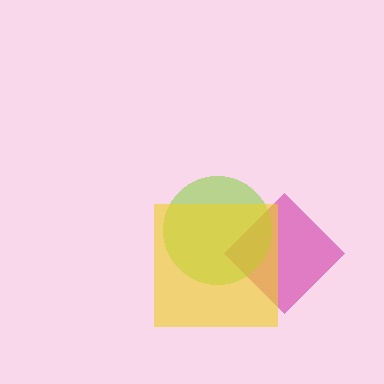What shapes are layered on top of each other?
The layered shapes are: a magenta diamond, a lime circle, a yellow square.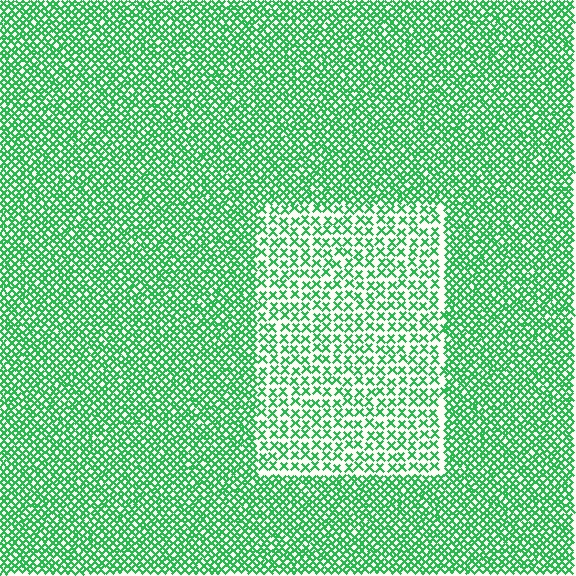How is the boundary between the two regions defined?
The boundary is defined by a change in element density (approximately 2.0x ratio). All elements are the same color, size, and shape.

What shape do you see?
I see a rectangle.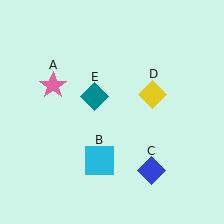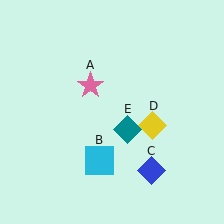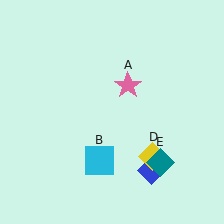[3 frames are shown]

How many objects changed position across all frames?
3 objects changed position: pink star (object A), yellow diamond (object D), teal diamond (object E).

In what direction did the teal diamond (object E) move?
The teal diamond (object E) moved down and to the right.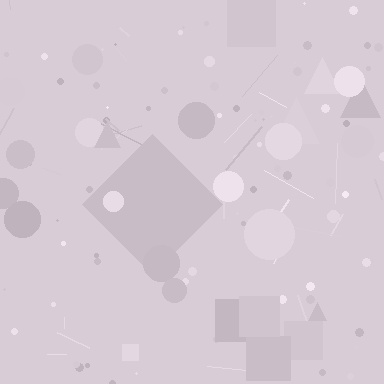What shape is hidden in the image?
A diamond is hidden in the image.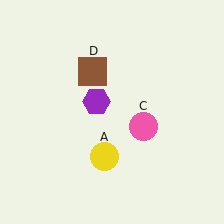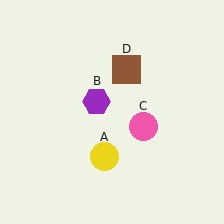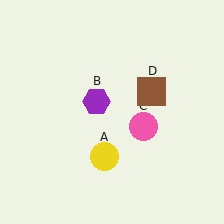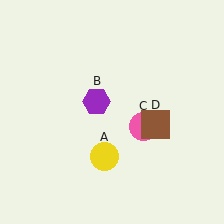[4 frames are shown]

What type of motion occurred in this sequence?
The brown square (object D) rotated clockwise around the center of the scene.